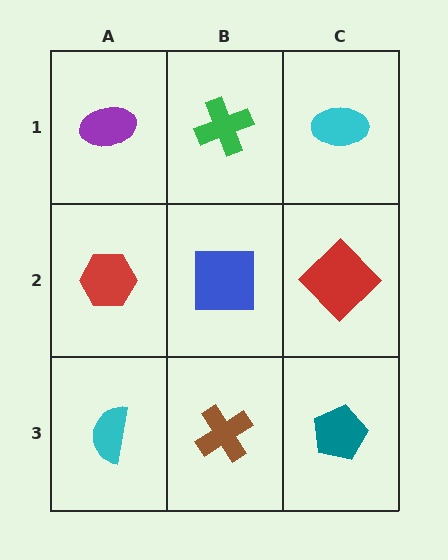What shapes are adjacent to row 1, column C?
A red diamond (row 2, column C), a green cross (row 1, column B).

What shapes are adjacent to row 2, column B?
A green cross (row 1, column B), a brown cross (row 3, column B), a red hexagon (row 2, column A), a red diamond (row 2, column C).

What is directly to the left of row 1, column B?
A purple ellipse.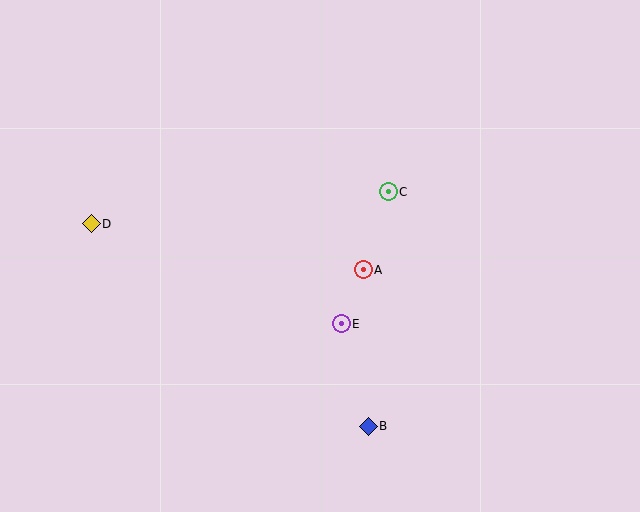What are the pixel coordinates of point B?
Point B is at (368, 426).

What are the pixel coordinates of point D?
Point D is at (91, 224).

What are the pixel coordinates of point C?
Point C is at (388, 192).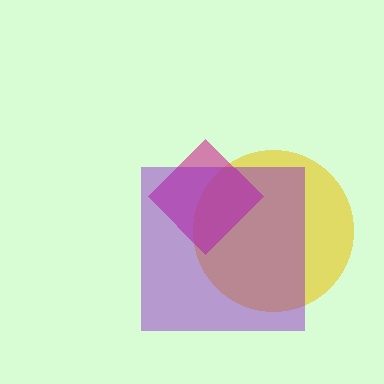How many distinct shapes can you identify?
There are 3 distinct shapes: a yellow circle, a magenta diamond, a purple square.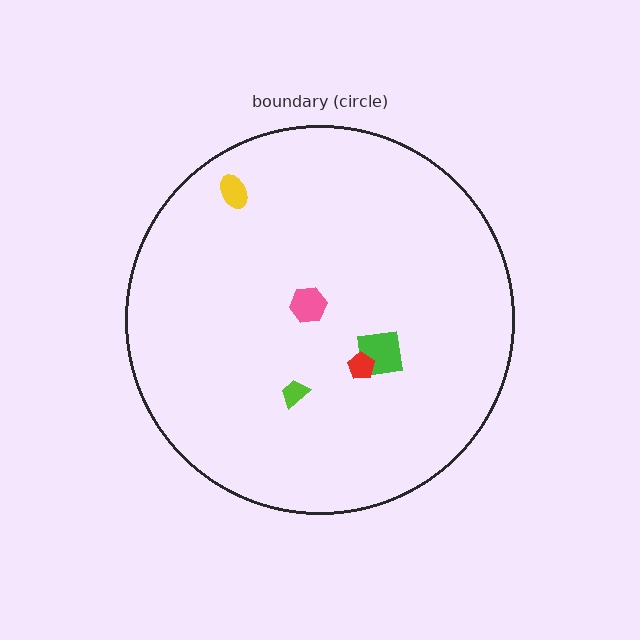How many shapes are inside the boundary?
5 inside, 0 outside.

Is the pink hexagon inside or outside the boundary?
Inside.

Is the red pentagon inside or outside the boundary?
Inside.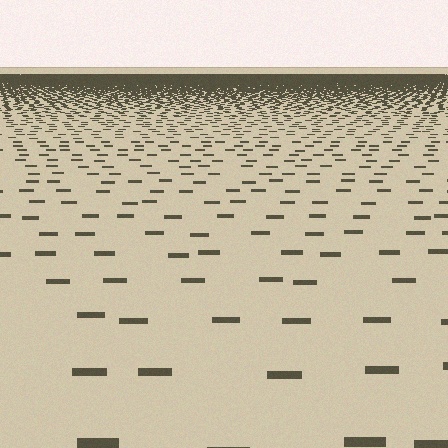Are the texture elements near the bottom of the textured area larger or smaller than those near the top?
Larger. Near the bottom, elements are closer to the viewer and appear at a bigger on-screen size.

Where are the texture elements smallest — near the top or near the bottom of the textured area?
Near the top.